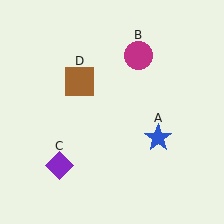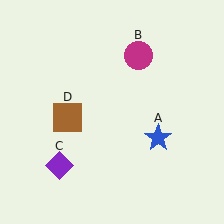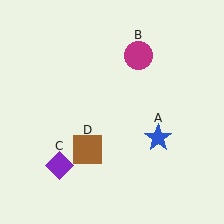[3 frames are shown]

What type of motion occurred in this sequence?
The brown square (object D) rotated counterclockwise around the center of the scene.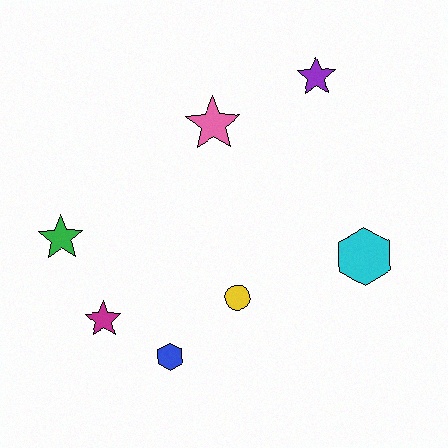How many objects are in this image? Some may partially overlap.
There are 7 objects.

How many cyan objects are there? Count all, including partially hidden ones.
There is 1 cyan object.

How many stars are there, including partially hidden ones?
There are 4 stars.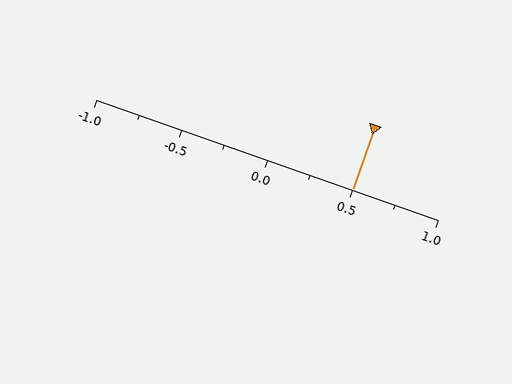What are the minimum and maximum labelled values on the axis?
The axis runs from -1.0 to 1.0.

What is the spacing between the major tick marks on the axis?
The major ticks are spaced 0.5 apart.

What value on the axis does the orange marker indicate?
The marker indicates approximately 0.5.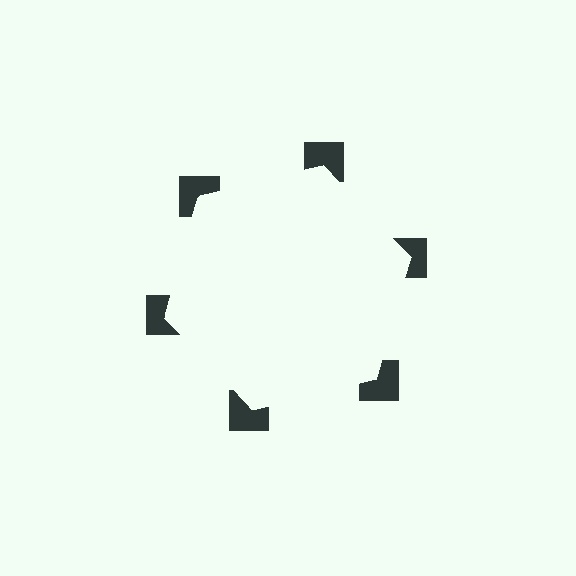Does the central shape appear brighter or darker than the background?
It typically appears slightly brighter than the background, even though no actual brightness change is drawn.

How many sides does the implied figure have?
6 sides.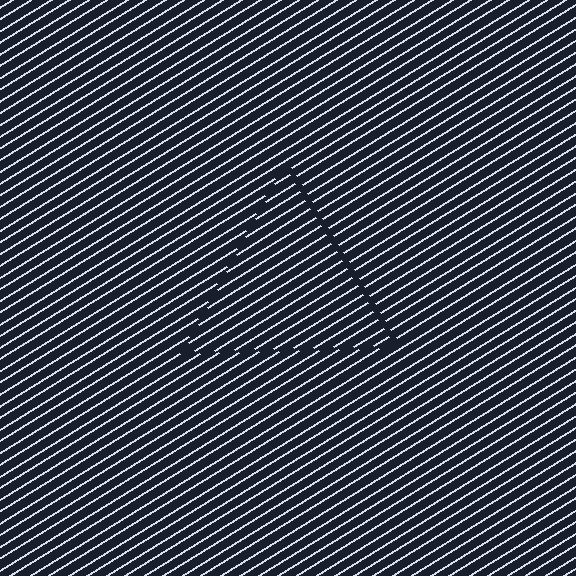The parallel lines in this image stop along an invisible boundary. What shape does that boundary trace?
An illusory triangle. The interior of the shape contains the same grating, shifted by half a period — the contour is defined by the phase discontinuity where line-ends from the inner and outer gratings abut.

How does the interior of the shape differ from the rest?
The interior of the shape contains the same grating, shifted by half a period — the contour is defined by the phase discontinuity where line-ends from the inner and outer gratings abut.